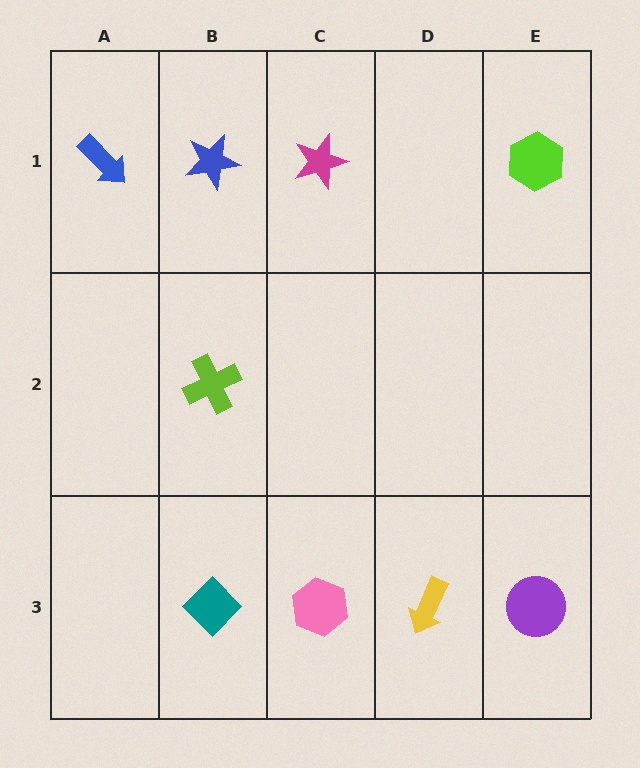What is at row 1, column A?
A blue arrow.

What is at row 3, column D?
A yellow arrow.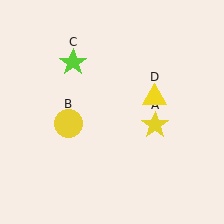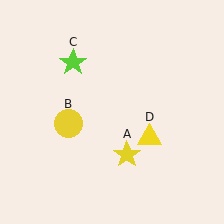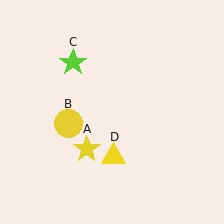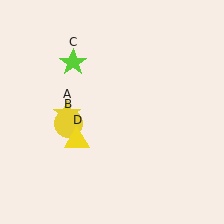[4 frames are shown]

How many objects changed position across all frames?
2 objects changed position: yellow star (object A), yellow triangle (object D).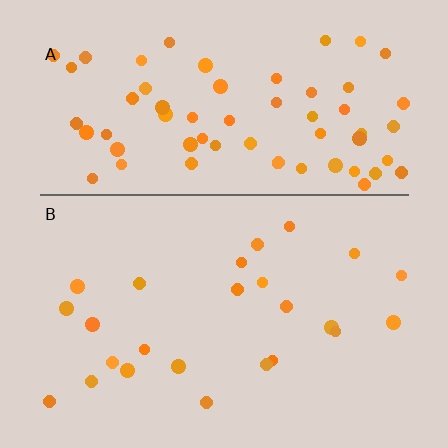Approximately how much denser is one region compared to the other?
Approximately 2.7× — region A over region B.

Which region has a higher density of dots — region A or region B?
A (the top).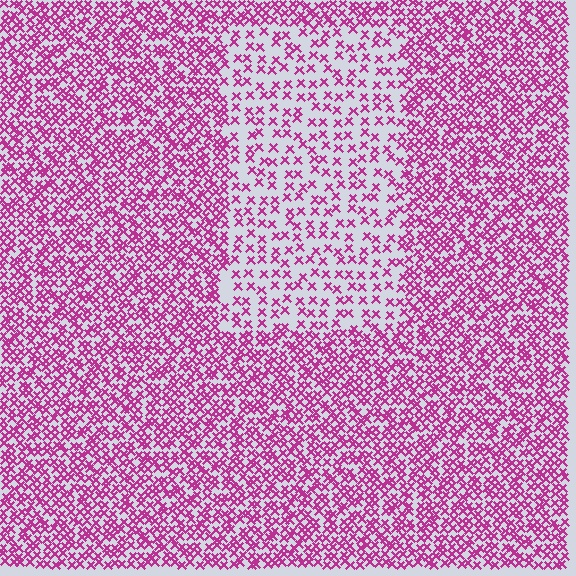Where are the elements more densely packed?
The elements are more densely packed outside the rectangle boundary.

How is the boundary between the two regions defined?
The boundary is defined by a change in element density (approximately 2.3x ratio). All elements are the same color, size, and shape.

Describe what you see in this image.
The image contains small magenta elements arranged at two different densities. A rectangle-shaped region is visible where the elements are less densely packed than the surrounding area.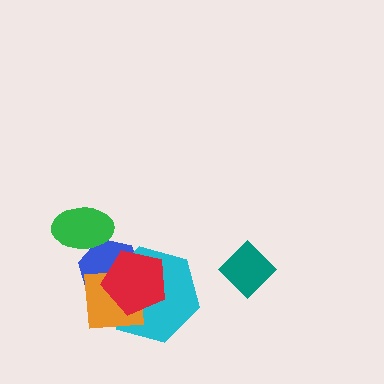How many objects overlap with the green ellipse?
1 object overlaps with the green ellipse.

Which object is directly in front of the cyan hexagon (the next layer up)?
The orange square is directly in front of the cyan hexagon.